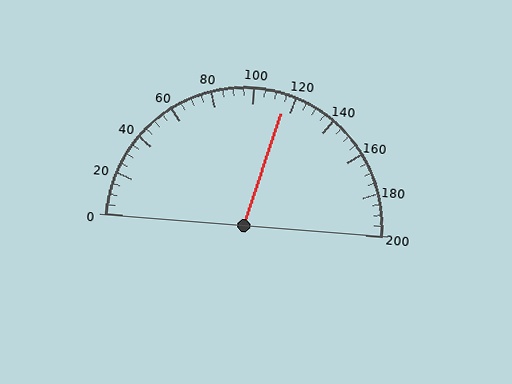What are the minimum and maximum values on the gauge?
The gauge ranges from 0 to 200.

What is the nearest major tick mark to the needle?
The nearest major tick mark is 120.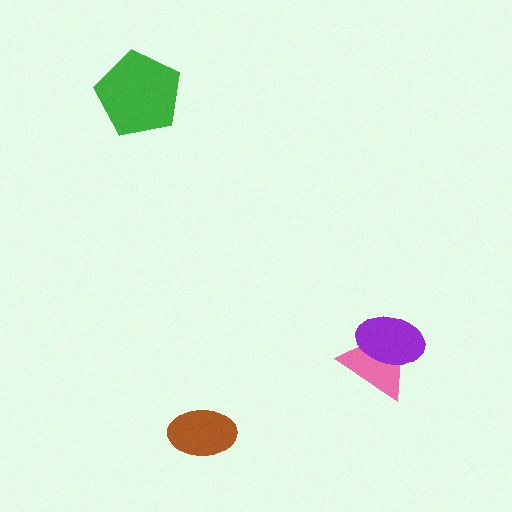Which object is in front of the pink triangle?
The purple ellipse is in front of the pink triangle.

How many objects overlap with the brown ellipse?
0 objects overlap with the brown ellipse.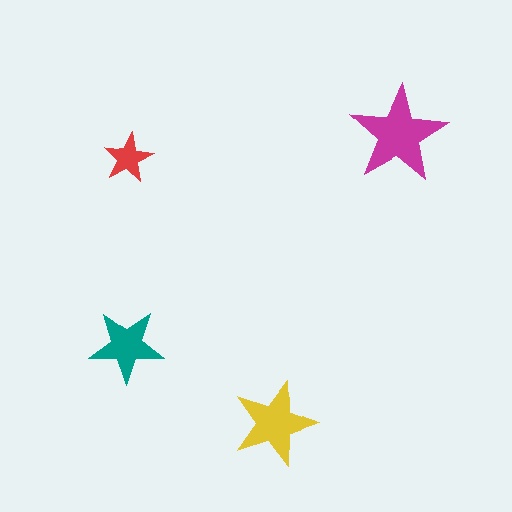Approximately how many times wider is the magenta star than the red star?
About 2 times wider.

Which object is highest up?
The magenta star is topmost.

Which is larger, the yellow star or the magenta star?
The magenta one.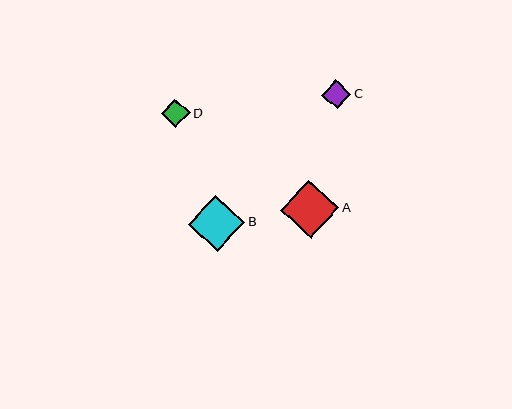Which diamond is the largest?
Diamond A is the largest with a size of approximately 58 pixels.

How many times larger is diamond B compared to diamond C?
Diamond B is approximately 1.9 times the size of diamond C.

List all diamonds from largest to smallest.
From largest to smallest: A, B, C, D.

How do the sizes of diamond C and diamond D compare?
Diamond C and diamond D are approximately the same size.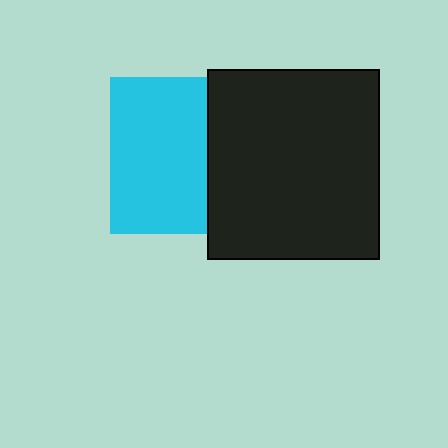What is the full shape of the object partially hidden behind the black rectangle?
The partially hidden object is a cyan square.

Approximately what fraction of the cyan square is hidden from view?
Roughly 38% of the cyan square is hidden behind the black rectangle.